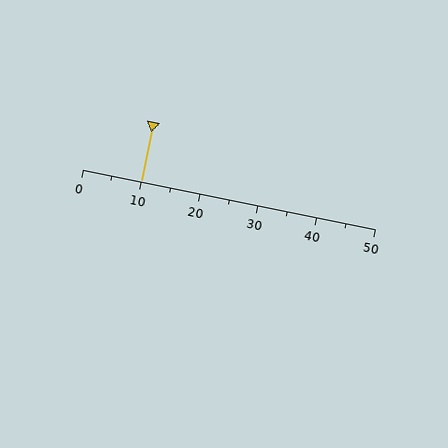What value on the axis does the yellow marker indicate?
The marker indicates approximately 10.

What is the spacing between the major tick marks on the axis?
The major ticks are spaced 10 apart.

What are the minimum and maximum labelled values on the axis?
The axis runs from 0 to 50.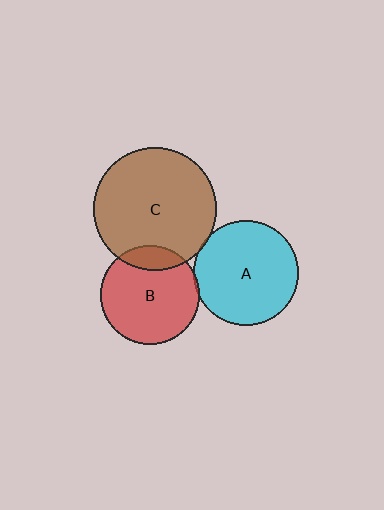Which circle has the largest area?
Circle C (brown).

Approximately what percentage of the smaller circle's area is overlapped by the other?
Approximately 5%.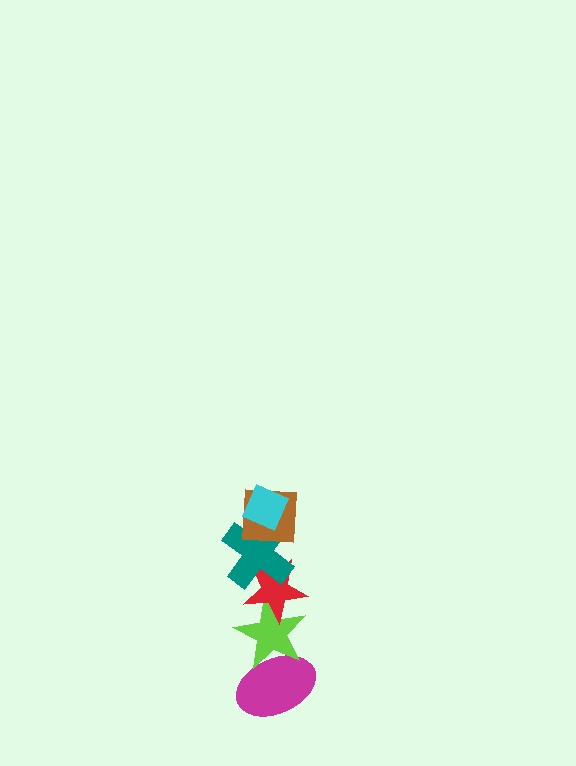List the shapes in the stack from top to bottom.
From top to bottom: the cyan diamond, the brown square, the teal cross, the red star, the lime star, the magenta ellipse.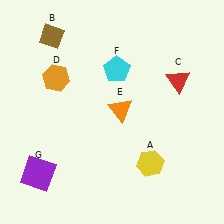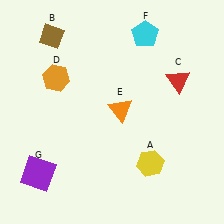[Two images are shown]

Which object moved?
The cyan pentagon (F) moved up.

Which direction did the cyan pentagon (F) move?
The cyan pentagon (F) moved up.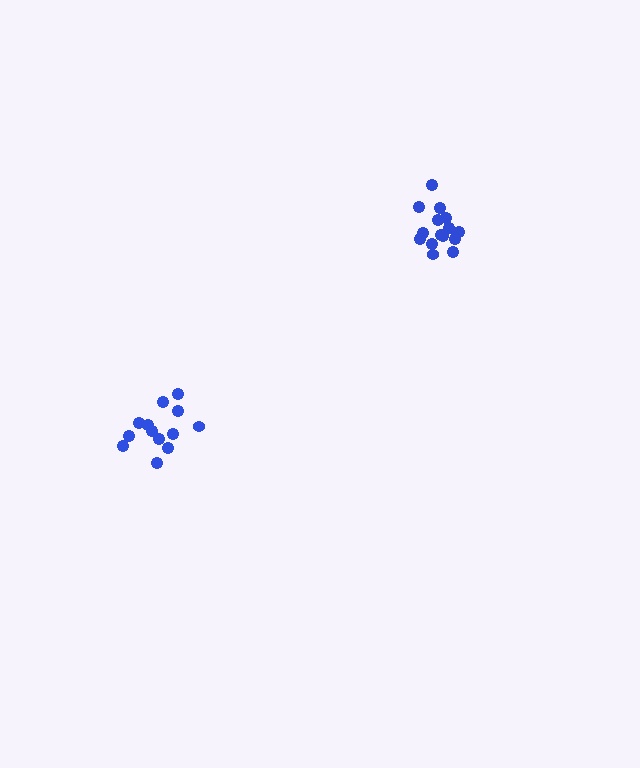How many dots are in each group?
Group 1: 16 dots, Group 2: 13 dots (29 total).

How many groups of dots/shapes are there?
There are 2 groups.